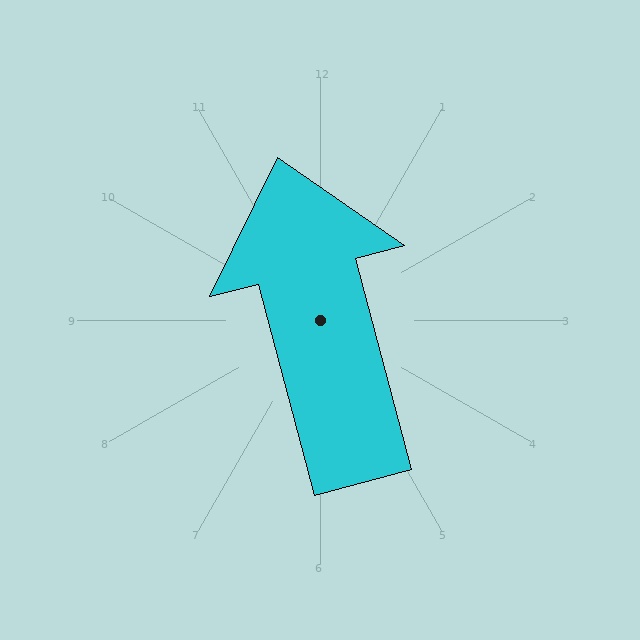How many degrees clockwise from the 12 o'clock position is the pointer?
Approximately 345 degrees.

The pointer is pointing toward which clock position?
Roughly 12 o'clock.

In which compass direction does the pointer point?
North.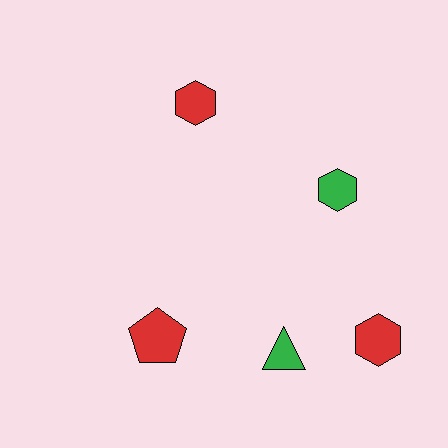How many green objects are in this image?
There are 2 green objects.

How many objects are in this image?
There are 5 objects.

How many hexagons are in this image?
There are 3 hexagons.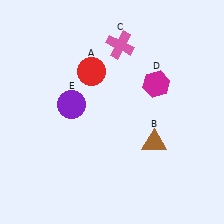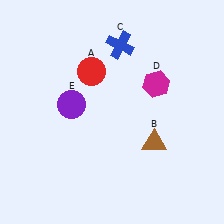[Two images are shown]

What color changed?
The cross (C) changed from pink in Image 1 to blue in Image 2.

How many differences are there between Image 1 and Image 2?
There is 1 difference between the two images.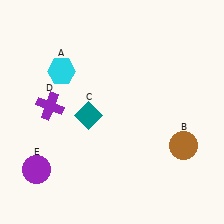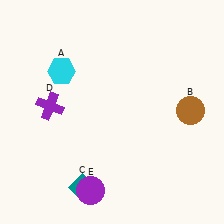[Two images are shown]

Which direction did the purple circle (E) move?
The purple circle (E) moved right.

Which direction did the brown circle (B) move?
The brown circle (B) moved up.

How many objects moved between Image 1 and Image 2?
3 objects moved between the two images.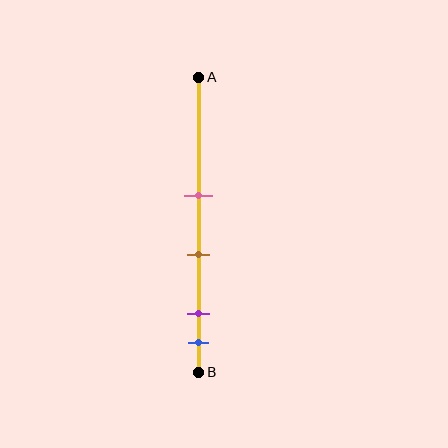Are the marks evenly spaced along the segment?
No, the marks are not evenly spaced.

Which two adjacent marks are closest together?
The purple and blue marks are the closest adjacent pair.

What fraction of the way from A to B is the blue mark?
The blue mark is approximately 90% (0.9) of the way from A to B.